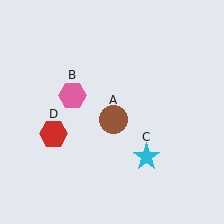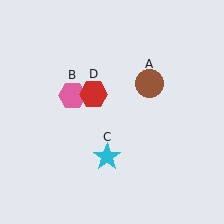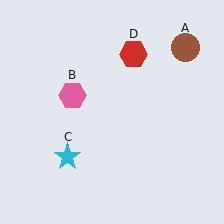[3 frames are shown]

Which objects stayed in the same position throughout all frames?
Pink hexagon (object B) remained stationary.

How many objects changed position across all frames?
3 objects changed position: brown circle (object A), cyan star (object C), red hexagon (object D).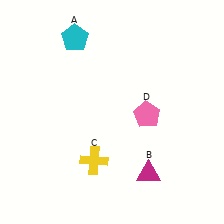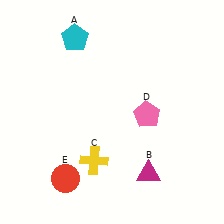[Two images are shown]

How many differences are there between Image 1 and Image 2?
There is 1 difference between the two images.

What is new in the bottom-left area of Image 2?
A red circle (E) was added in the bottom-left area of Image 2.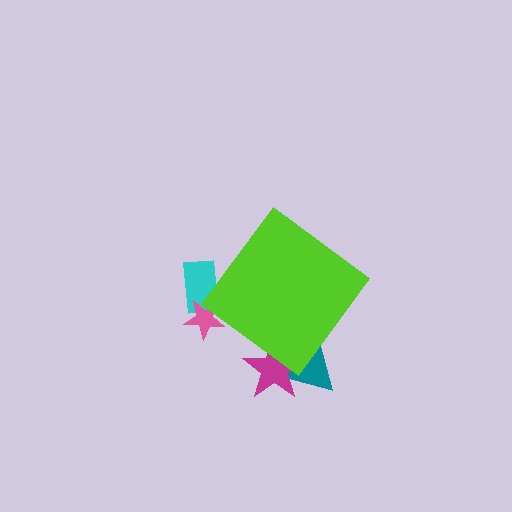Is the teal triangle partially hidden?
Yes, the teal triangle is partially hidden behind the lime diamond.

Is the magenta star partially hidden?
Yes, the magenta star is partially hidden behind the lime diamond.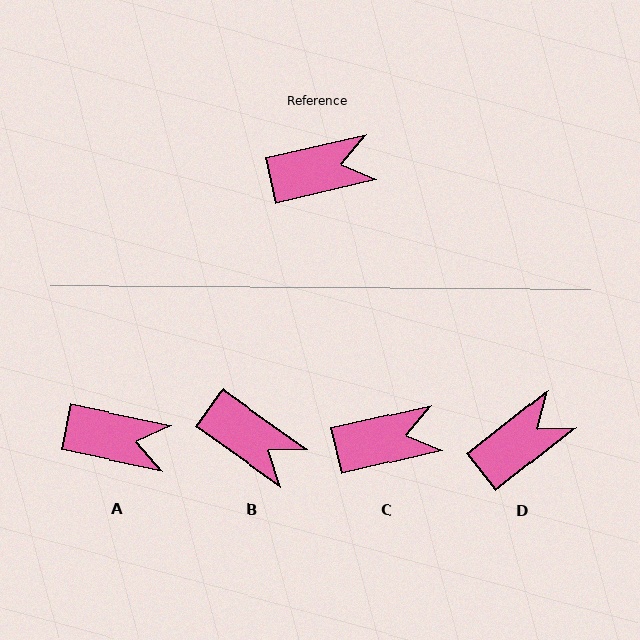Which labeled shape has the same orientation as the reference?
C.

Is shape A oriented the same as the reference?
No, it is off by about 25 degrees.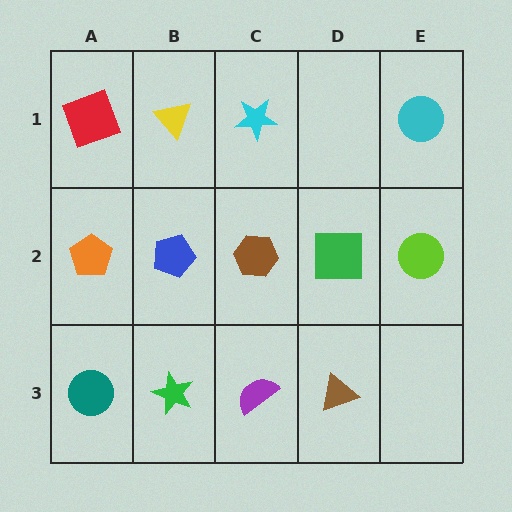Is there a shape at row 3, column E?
No, that cell is empty.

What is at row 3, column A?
A teal circle.